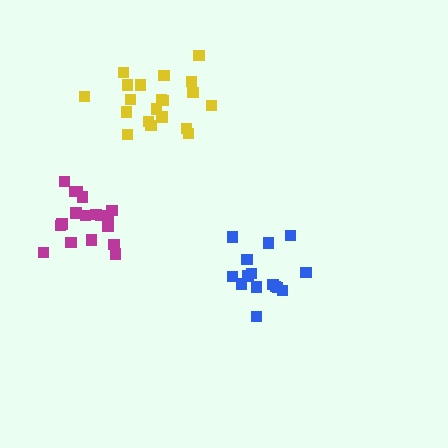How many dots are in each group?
Group 1: 15 dots, Group 2: 20 dots, Group 3: 18 dots (53 total).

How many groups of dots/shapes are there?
There are 3 groups.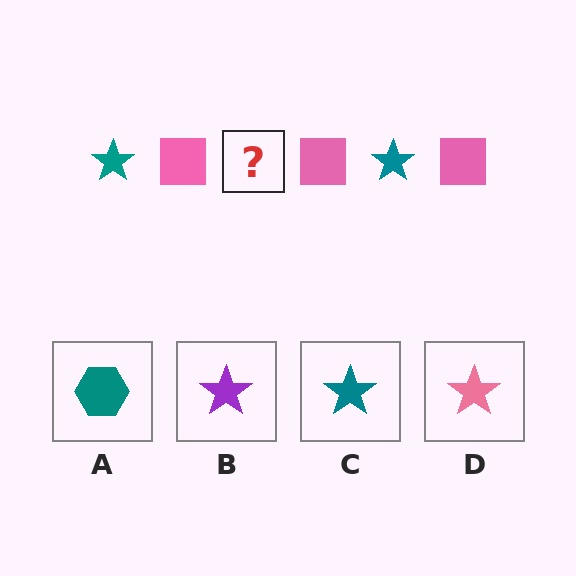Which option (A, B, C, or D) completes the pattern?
C.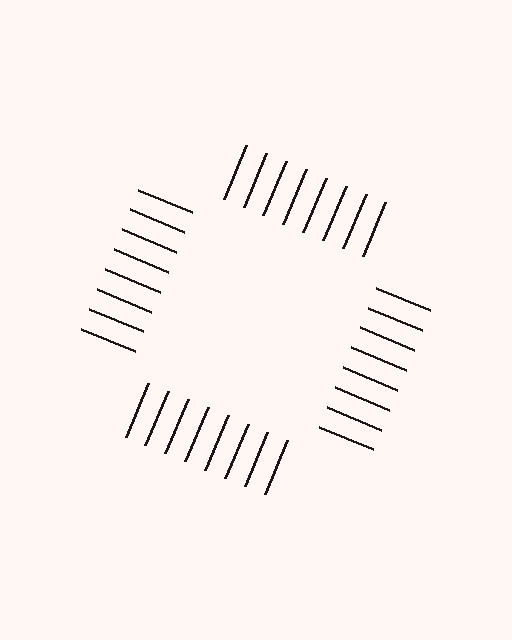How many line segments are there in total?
32 — 8 along each of the 4 edges.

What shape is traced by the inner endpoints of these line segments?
An illusory square — the line segments terminate on its edges but no continuous stroke is drawn.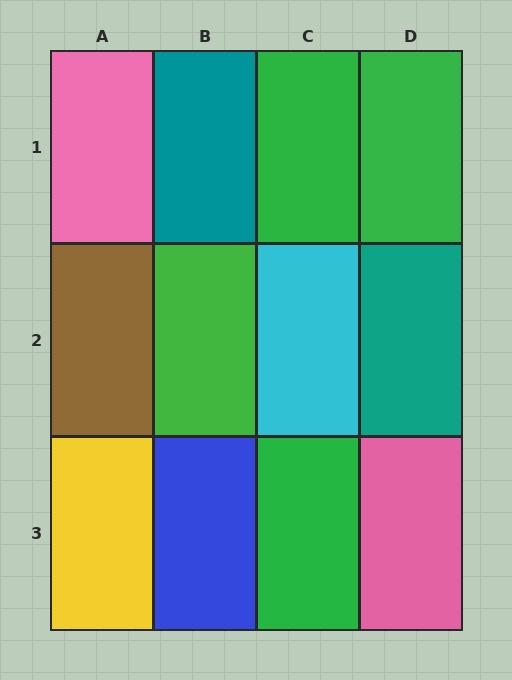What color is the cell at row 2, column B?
Green.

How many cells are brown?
1 cell is brown.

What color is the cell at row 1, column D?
Green.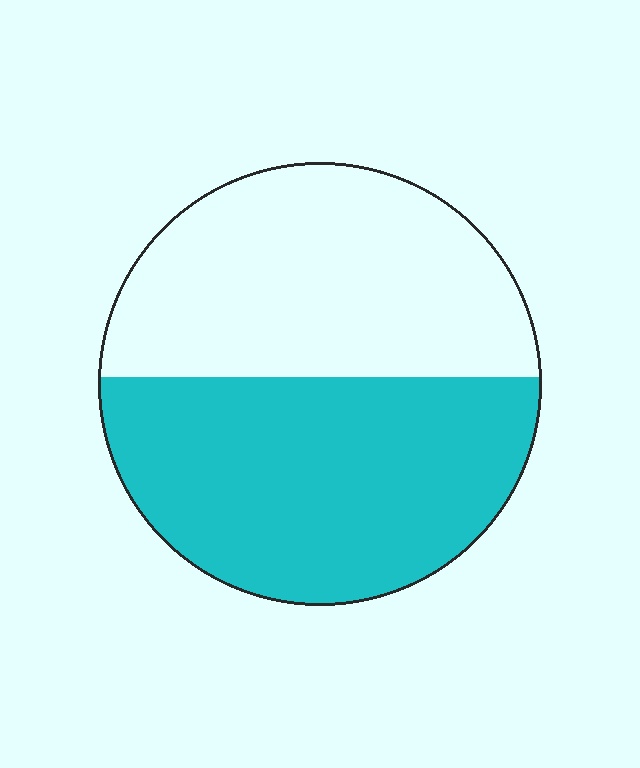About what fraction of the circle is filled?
About one half (1/2).